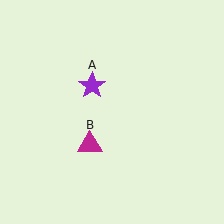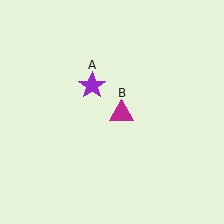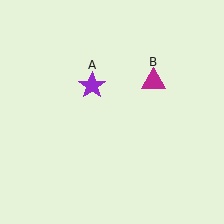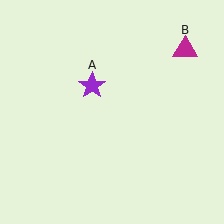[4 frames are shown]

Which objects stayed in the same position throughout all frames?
Purple star (object A) remained stationary.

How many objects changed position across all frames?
1 object changed position: magenta triangle (object B).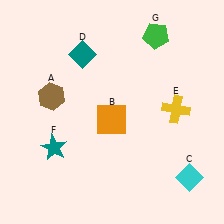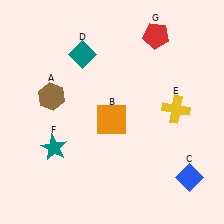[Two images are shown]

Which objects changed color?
C changed from cyan to blue. G changed from green to red.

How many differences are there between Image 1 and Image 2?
There are 2 differences between the two images.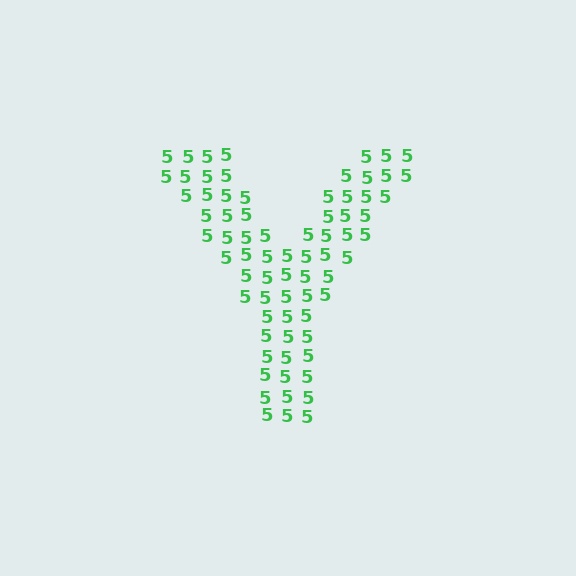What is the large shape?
The large shape is the letter Y.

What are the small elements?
The small elements are digit 5's.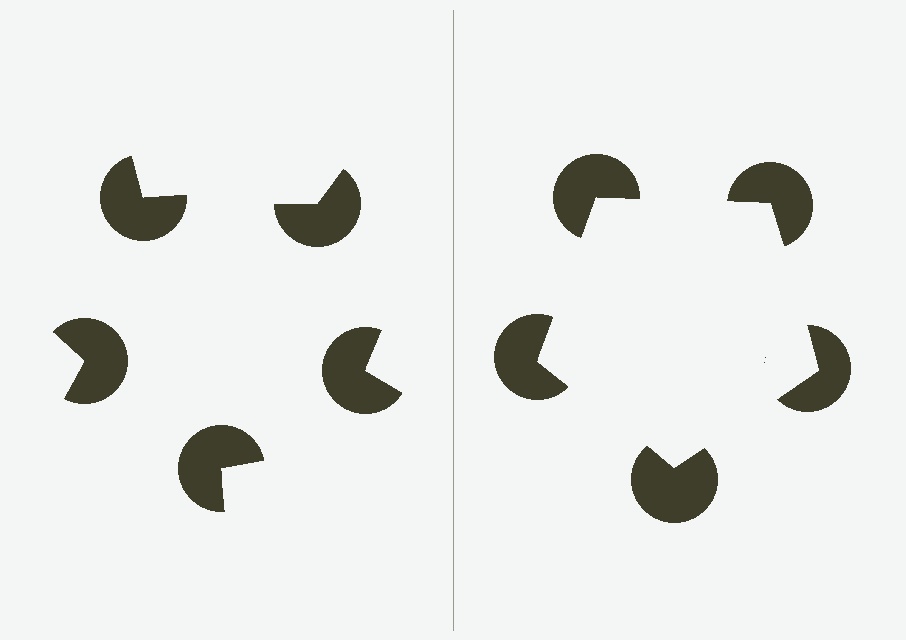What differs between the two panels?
The pac-man discs are positioned identically on both sides; only the wedge orientations differ. On the right they align to a pentagon; on the left they are misaligned.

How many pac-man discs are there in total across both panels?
10 — 5 on each side.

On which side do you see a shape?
An illusory pentagon appears on the right side. On the left side the wedge cuts are rotated, so no coherent shape forms.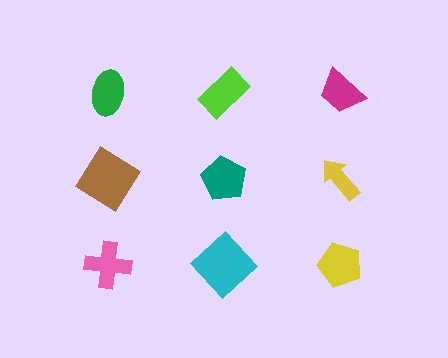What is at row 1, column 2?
A lime rectangle.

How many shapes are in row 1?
3 shapes.